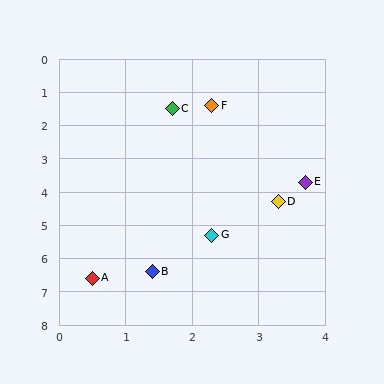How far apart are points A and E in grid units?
Points A and E are about 4.3 grid units apart.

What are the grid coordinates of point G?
Point G is at approximately (2.3, 5.3).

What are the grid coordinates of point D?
Point D is at approximately (3.3, 4.3).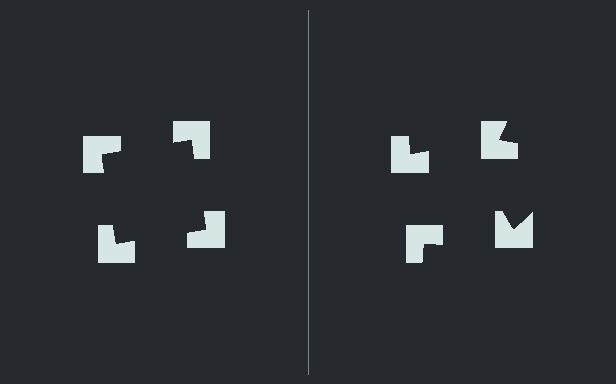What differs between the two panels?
The notched squares are positioned identically on both sides; only the wedge orientations differ. On the left they align to a square; on the right they are misaligned.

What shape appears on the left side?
An illusory square.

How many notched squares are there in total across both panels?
8 — 4 on each side.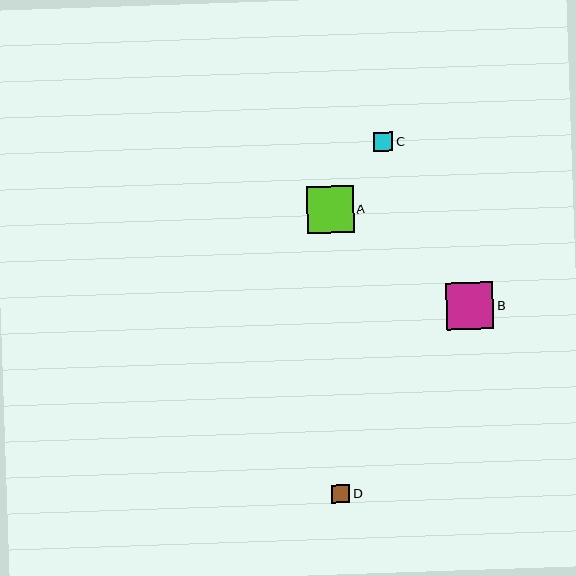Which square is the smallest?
Square D is the smallest with a size of approximately 18 pixels.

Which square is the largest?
Square B is the largest with a size of approximately 47 pixels.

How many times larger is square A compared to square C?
Square A is approximately 2.4 times the size of square C.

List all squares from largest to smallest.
From largest to smallest: B, A, C, D.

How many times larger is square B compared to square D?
Square B is approximately 2.6 times the size of square D.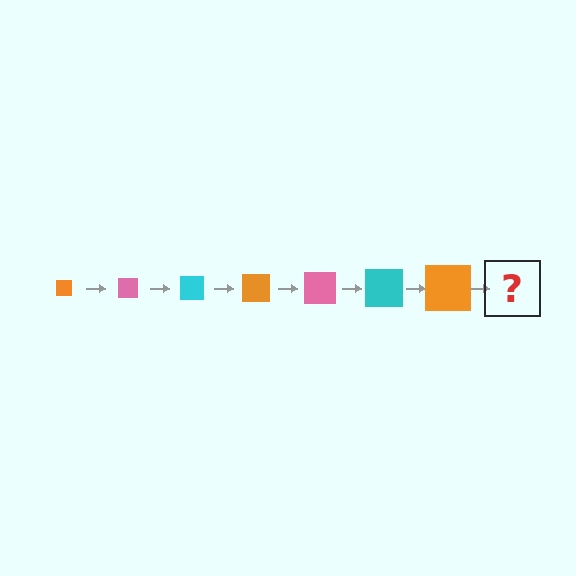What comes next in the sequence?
The next element should be a pink square, larger than the previous one.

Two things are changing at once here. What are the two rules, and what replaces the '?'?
The two rules are that the square grows larger each step and the color cycles through orange, pink, and cyan. The '?' should be a pink square, larger than the previous one.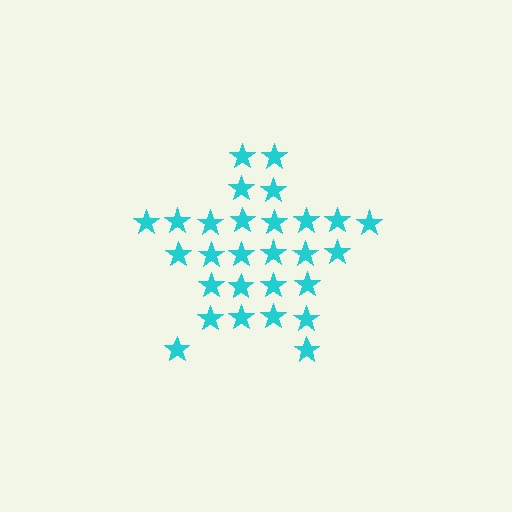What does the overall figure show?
The overall figure shows a star.